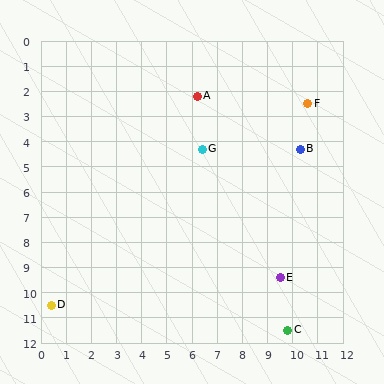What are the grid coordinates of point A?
Point A is at approximately (6.2, 2.2).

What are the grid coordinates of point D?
Point D is at approximately (0.4, 10.5).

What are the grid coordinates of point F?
Point F is at approximately (10.6, 2.5).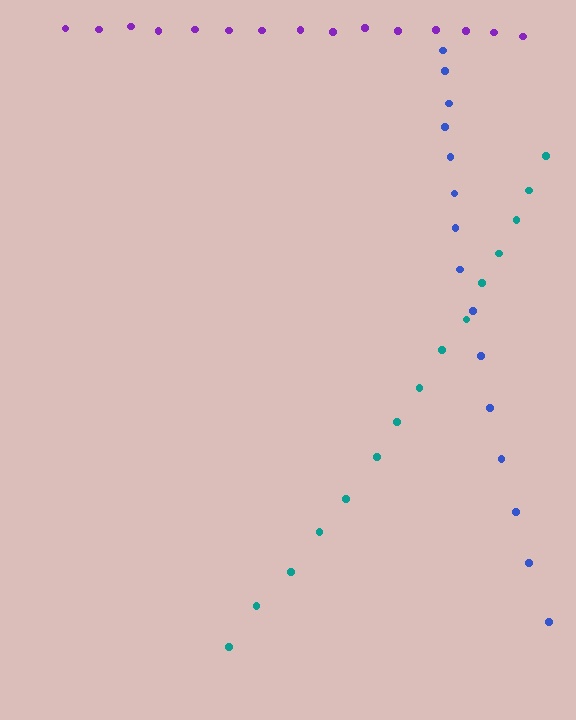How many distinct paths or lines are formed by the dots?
There are 3 distinct paths.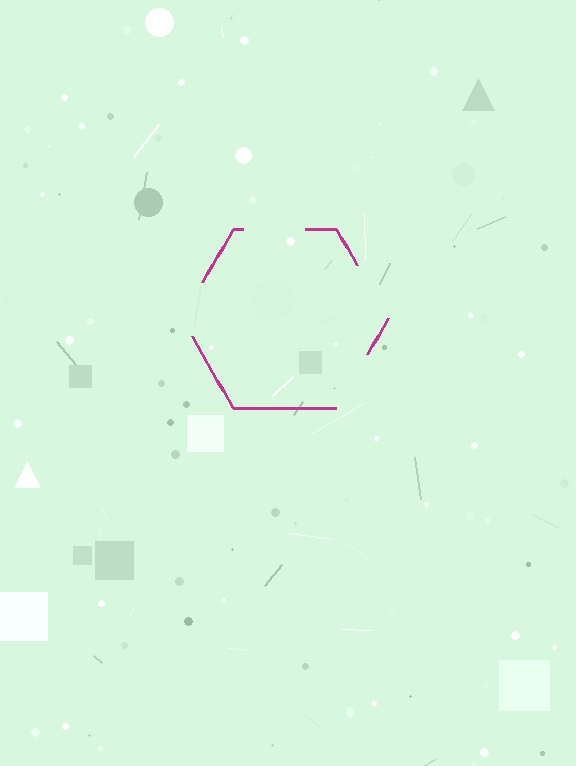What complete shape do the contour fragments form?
The contour fragments form a hexagon.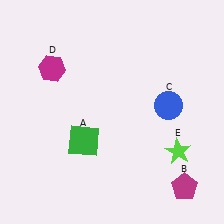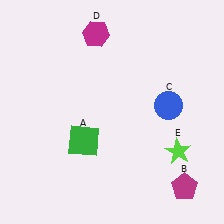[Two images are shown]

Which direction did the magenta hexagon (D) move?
The magenta hexagon (D) moved right.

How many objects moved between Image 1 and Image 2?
1 object moved between the two images.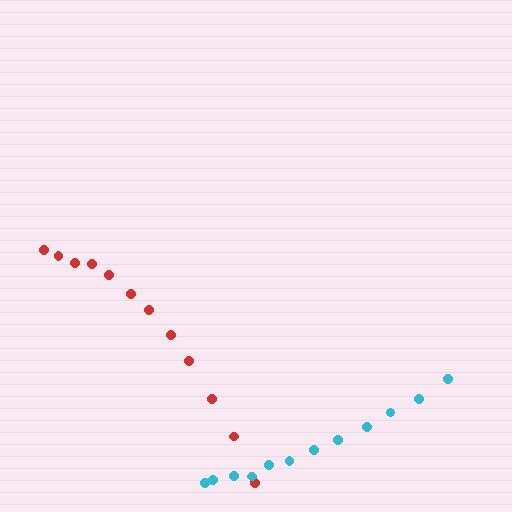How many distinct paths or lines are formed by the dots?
There are 2 distinct paths.